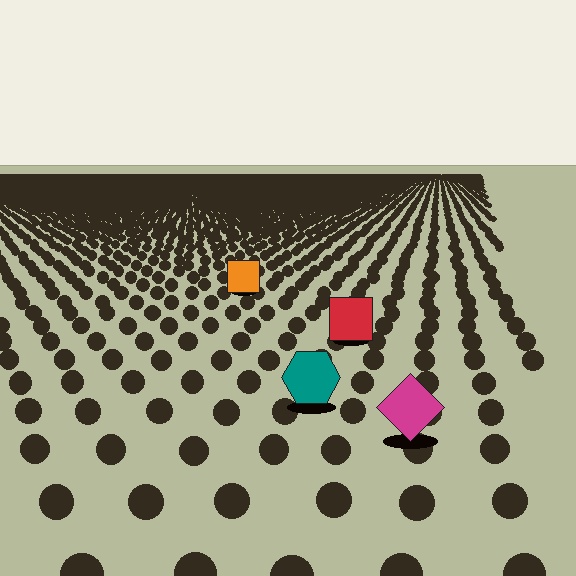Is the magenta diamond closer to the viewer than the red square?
Yes. The magenta diamond is closer — you can tell from the texture gradient: the ground texture is coarser near it.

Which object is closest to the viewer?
The magenta diamond is closest. The texture marks near it are larger and more spread out.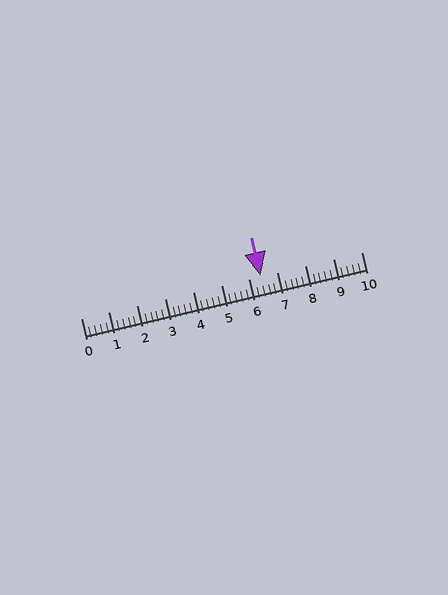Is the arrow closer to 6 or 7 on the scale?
The arrow is closer to 6.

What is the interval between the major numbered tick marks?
The major tick marks are spaced 1 units apart.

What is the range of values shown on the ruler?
The ruler shows values from 0 to 10.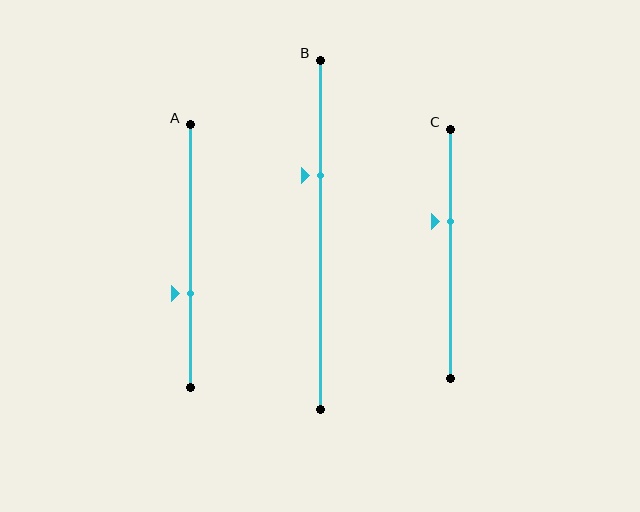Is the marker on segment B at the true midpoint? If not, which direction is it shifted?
No, the marker on segment B is shifted upward by about 17% of the segment length.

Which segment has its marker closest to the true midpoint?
Segment C has its marker closest to the true midpoint.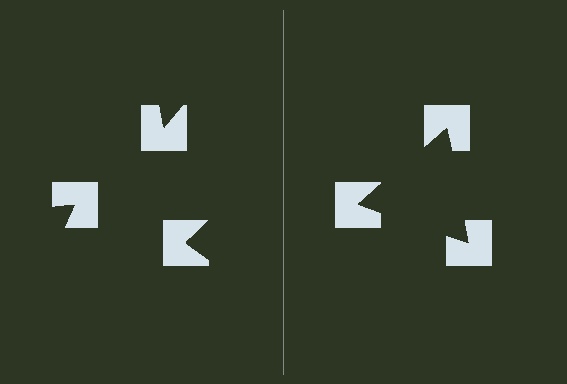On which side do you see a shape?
An illusory triangle appears on the right side. On the left side the wedge cuts are rotated, so no coherent shape forms.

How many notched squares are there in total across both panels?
6 — 3 on each side.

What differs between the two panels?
The notched squares are positioned identically on both sides; only the wedge orientations differ. On the right they align to a triangle; on the left they are misaligned.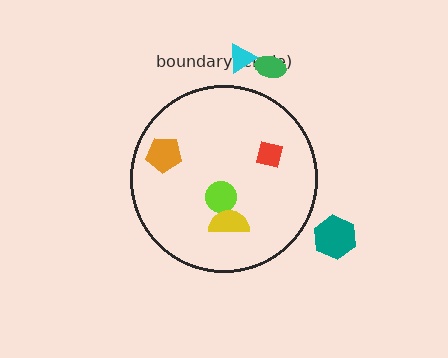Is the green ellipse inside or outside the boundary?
Outside.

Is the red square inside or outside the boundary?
Inside.